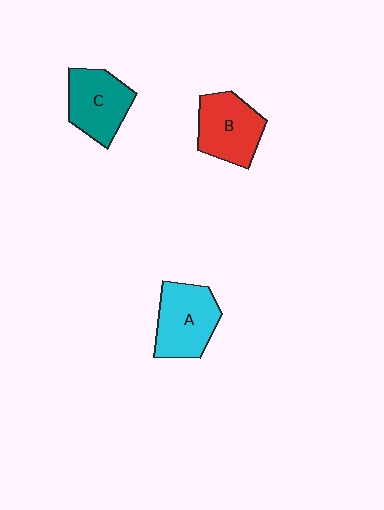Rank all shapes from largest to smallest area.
From largest to smallest: A (cyan), B (red), C (teal).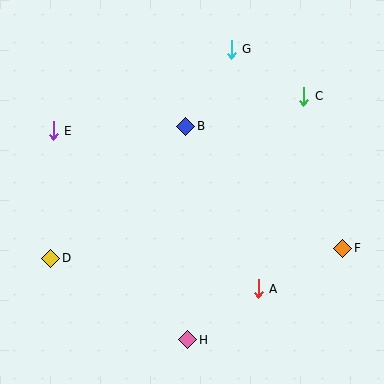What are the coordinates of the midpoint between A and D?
The midpoint between A and D is at (155, 273).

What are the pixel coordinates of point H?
Point H is at (188, 340).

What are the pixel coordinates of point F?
Point F is at (343, 248).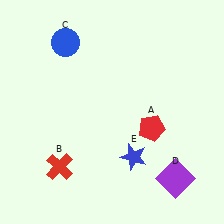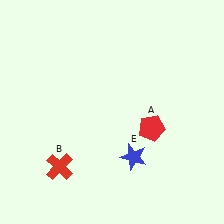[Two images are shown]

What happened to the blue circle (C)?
The blue circle (C) was removed in Image 2. It was in the top-left area of Image 1.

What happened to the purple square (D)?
The purple square (D) was removed in Image 2. It was in the bottom-right area of Image 1.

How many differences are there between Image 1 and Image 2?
There are 2 differences between the two images.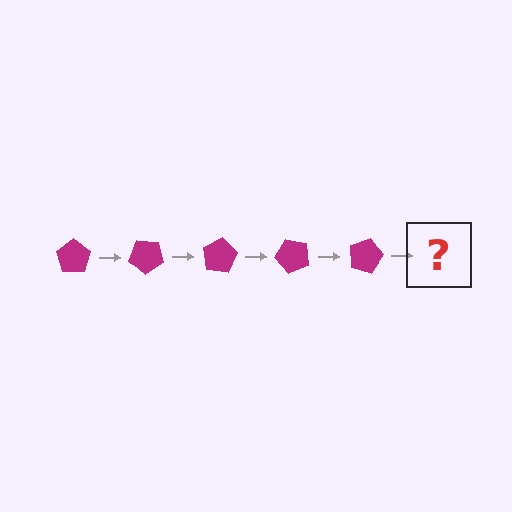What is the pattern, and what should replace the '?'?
The pattern is that the pentagon rotates 40 degrees each step. The '?' should be a magenta pentagon rotated 200 degrees.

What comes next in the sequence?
The next element should be a magenta pentagon rotated 200 degrees.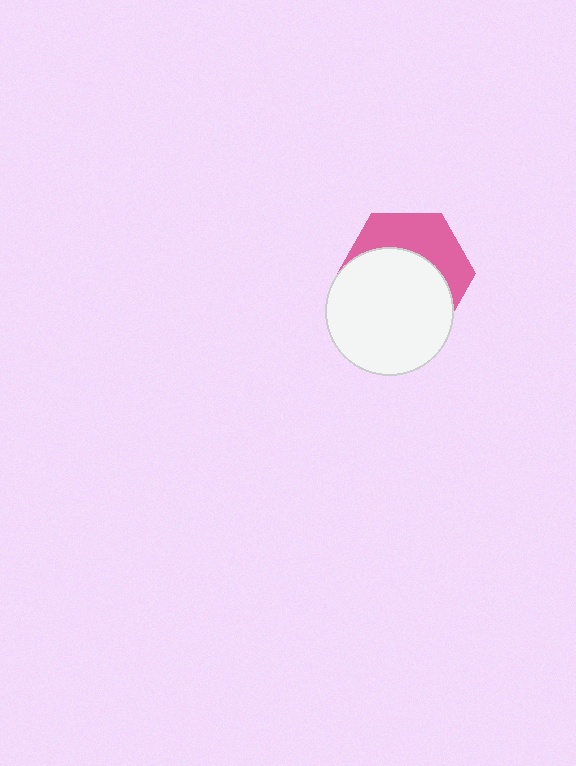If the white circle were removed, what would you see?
You would see the complete pink hexagon.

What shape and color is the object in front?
The object in front is a white circle.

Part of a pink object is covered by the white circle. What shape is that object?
It is a hexagon.